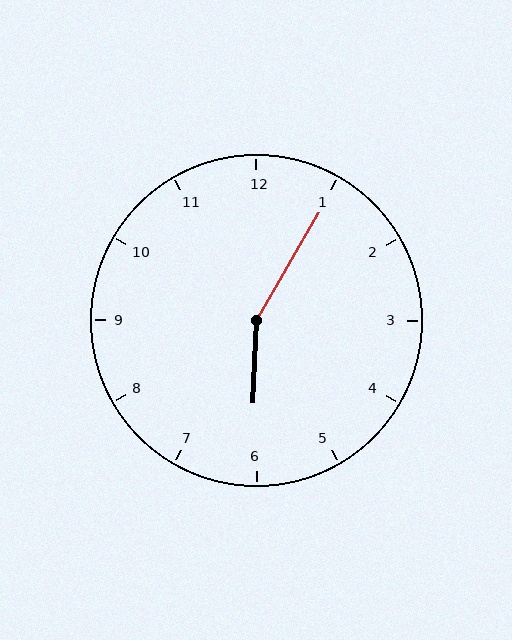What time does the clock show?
6:05.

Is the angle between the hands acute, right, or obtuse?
It is obtuse.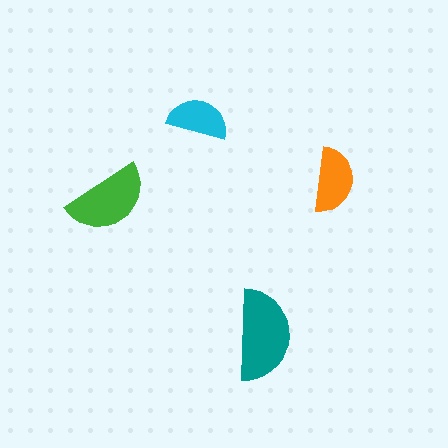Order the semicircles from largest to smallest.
the teal one, the green one, the orange one, the cyan one.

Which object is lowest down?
The teal semicircle is bottommost.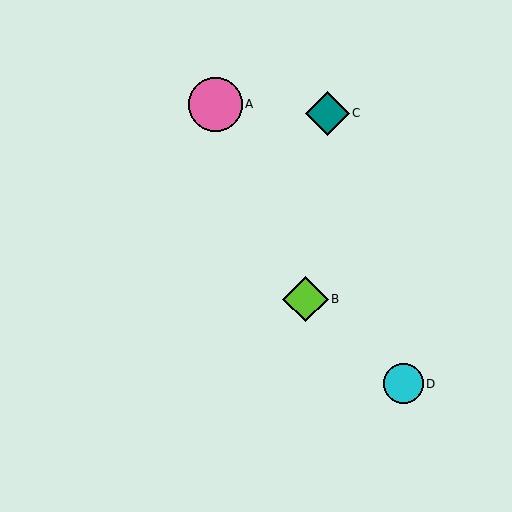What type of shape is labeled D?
Shape D is a cyan circle.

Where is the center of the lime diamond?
The center of the lime diamond is at (305, 299).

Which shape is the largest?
The pink circle (labeled A) is the largest.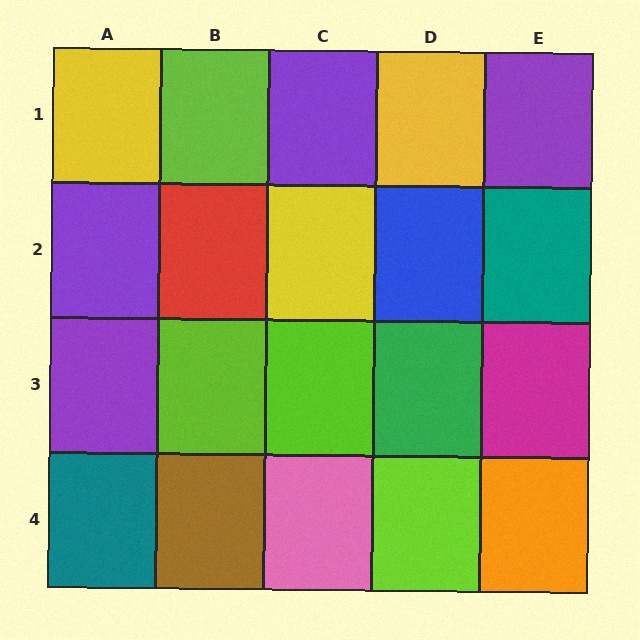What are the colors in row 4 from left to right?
Teal, brown, pink, lime, orange.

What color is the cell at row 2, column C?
Yellow.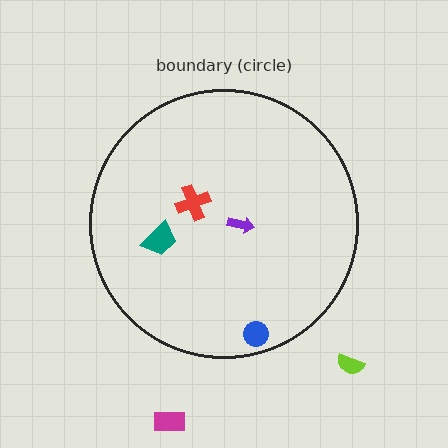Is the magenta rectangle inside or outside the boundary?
Outside.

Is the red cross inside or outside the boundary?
Inside.